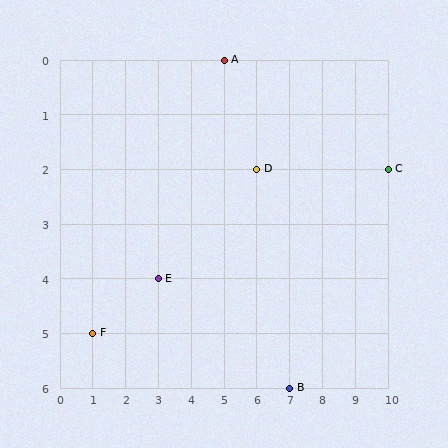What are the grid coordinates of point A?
Point A is at grid coordinates (5, 0).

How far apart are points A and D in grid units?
Points A and D are 1 column and 2 rows apart (about 2.2 grid units diagonally).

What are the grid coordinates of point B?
Point B is at grid coordinates (7, 6).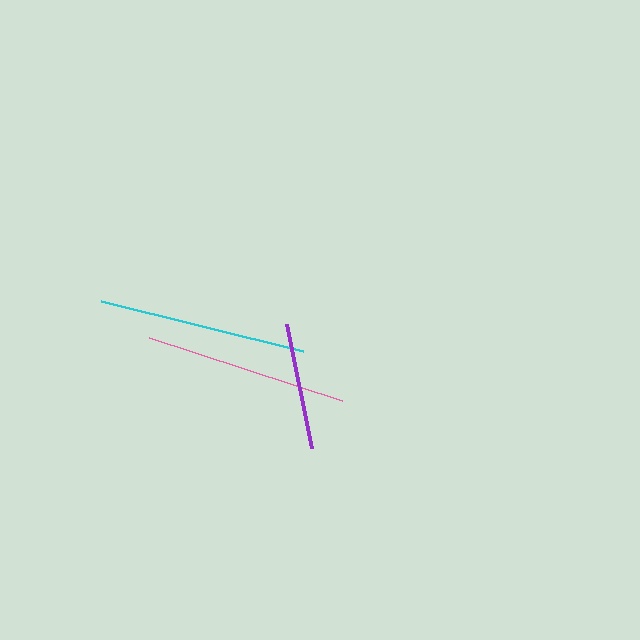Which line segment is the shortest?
The purple line is the shortest at approximately 127 pixels.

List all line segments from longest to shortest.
From longest to shortest: cyan, pink, purple.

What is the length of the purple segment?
The purple segment is approximately 127 pixels long.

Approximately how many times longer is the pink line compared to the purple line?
The pink line is approximately 1.6 times the length of the purple line.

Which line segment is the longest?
The cyan line is the longest at approximately 209 pixels.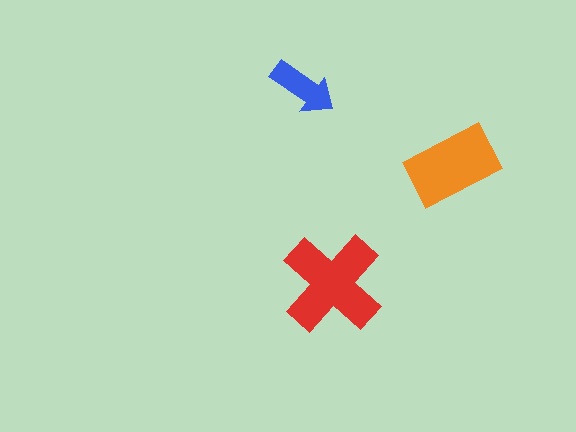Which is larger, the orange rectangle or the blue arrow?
The orange rectangle.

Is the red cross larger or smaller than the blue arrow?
Larger.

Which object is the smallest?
The blue arrow.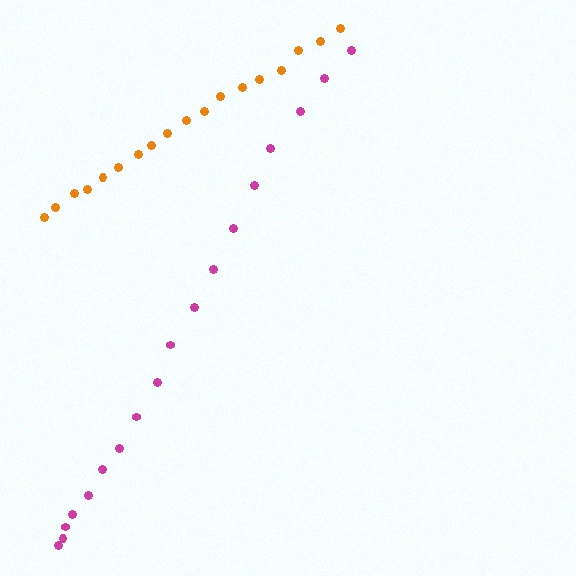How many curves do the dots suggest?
There are 2 distinct paths.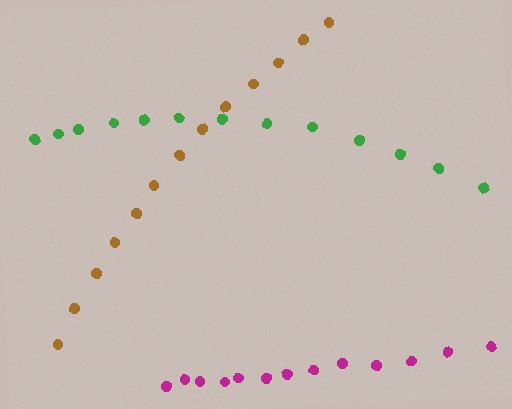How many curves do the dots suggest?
There are 3 distinct paths.